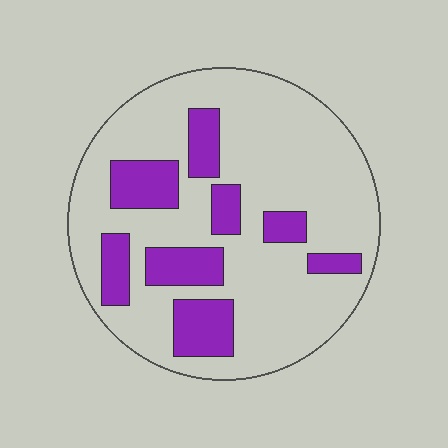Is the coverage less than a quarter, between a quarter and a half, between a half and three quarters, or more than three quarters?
Less than a quarter.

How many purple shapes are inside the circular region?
8.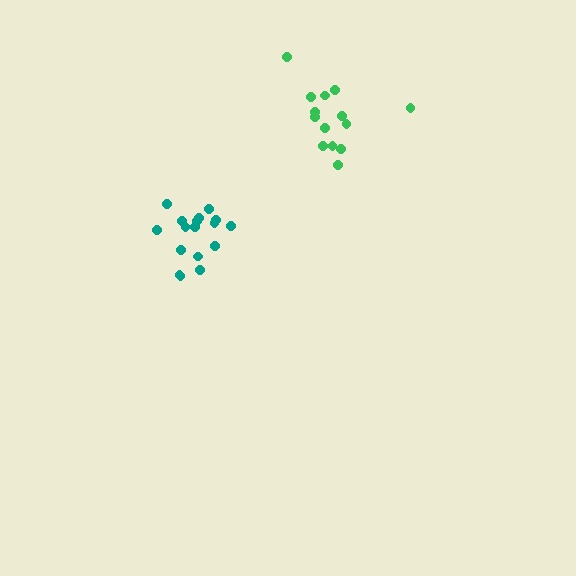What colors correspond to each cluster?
The clusters are colored: green, teal.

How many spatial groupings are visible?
There are 2 spatial groupings.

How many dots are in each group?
Group 1: 14 dots, Group 2: 17 dots (31 total).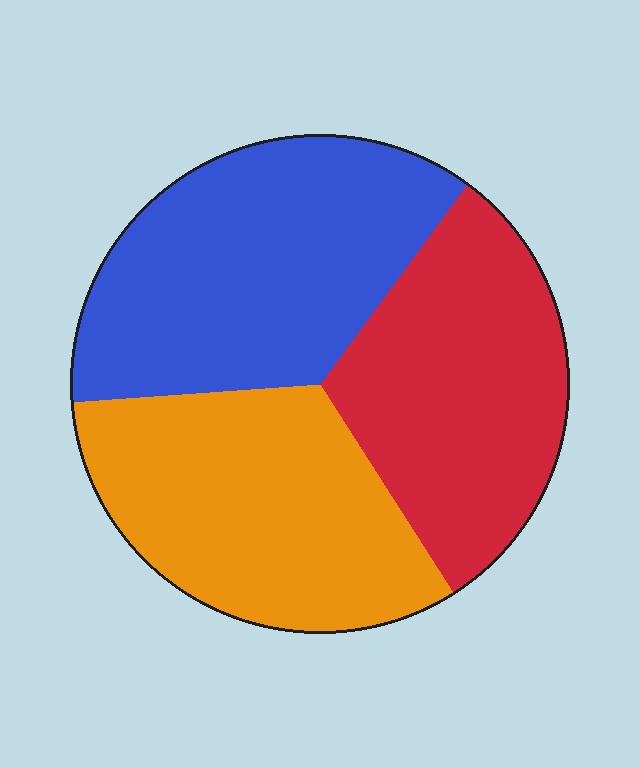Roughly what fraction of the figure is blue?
Blue takes up about three eighths (3/8) of the figure.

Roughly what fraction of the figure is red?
Red takes up between a quarter and a half of the figure.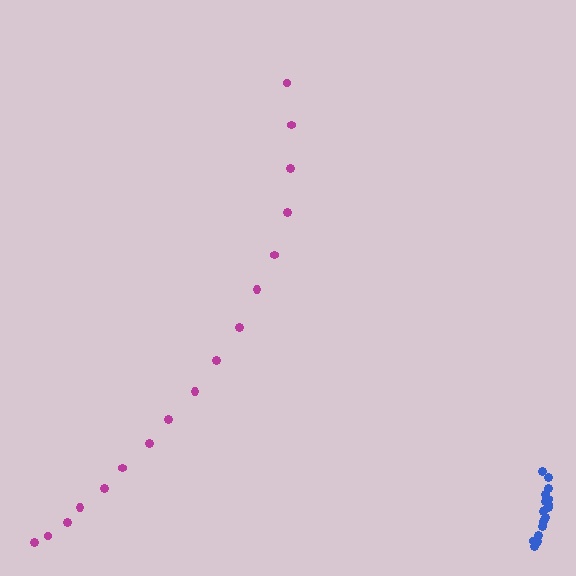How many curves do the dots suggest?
There are 2 distinct paths.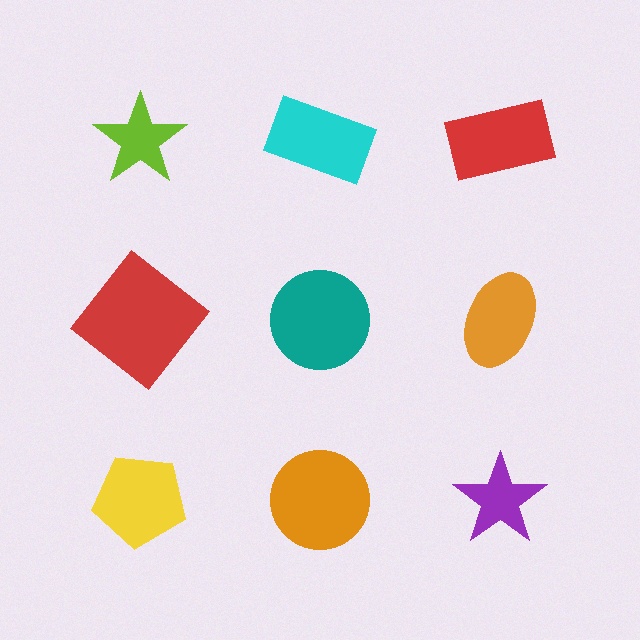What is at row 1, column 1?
A lime star.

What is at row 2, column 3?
An orange ellipse.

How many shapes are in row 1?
3 shapes.